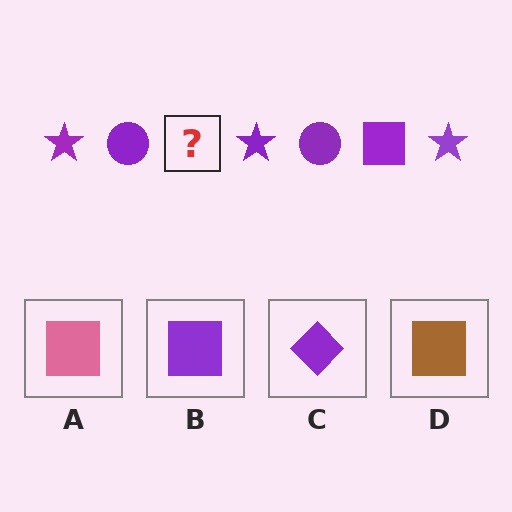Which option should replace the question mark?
Option B.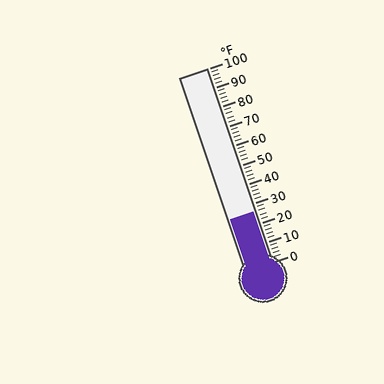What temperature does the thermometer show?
The thermometer shows approximately 26°F.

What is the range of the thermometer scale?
The thermometer scale ranges from 0°F to 100°F.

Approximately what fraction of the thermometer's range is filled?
The thermometer is filled to approximately 25% of its range.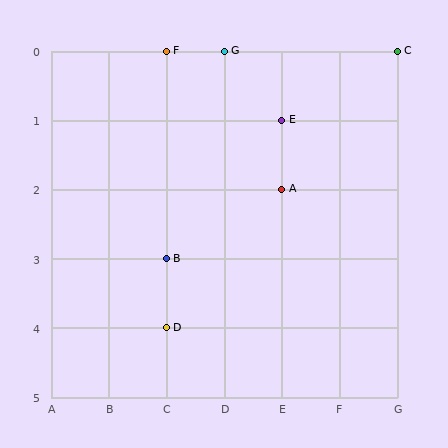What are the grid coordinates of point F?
Point F is at grid coordinates (C, 0).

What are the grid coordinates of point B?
Point B is at grid coordinates (C, 3).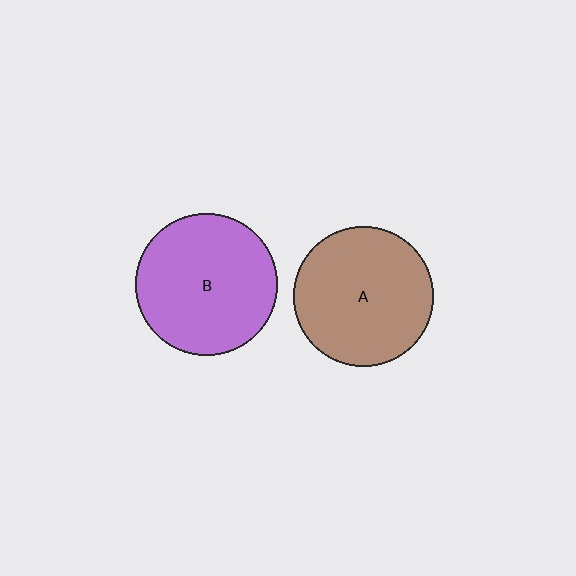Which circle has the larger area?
Circle B (purple).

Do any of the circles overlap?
No, none of the circles overlap.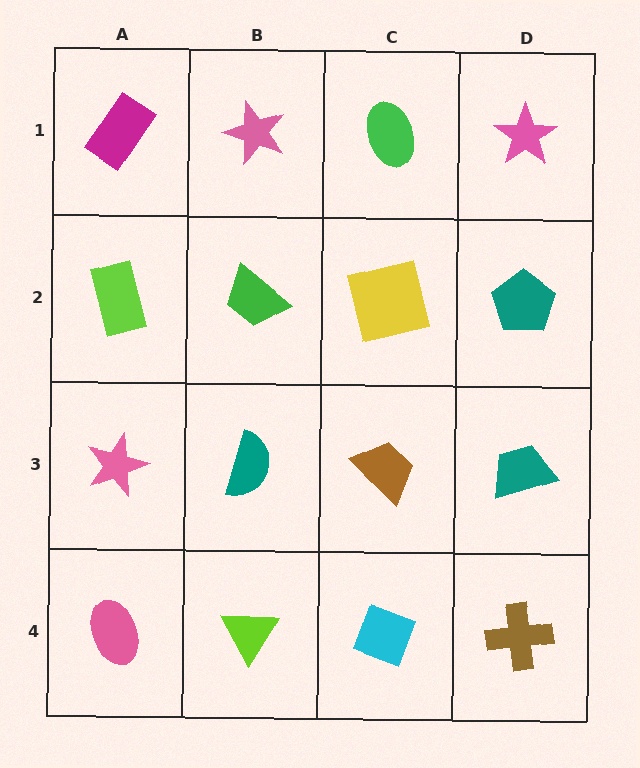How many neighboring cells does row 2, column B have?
4.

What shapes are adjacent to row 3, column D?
A teal pentagon (row 2, column D), a brown cross (row 4, column D), a brown trapezoid (row 3, column C).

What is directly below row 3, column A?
A pink ellipse.